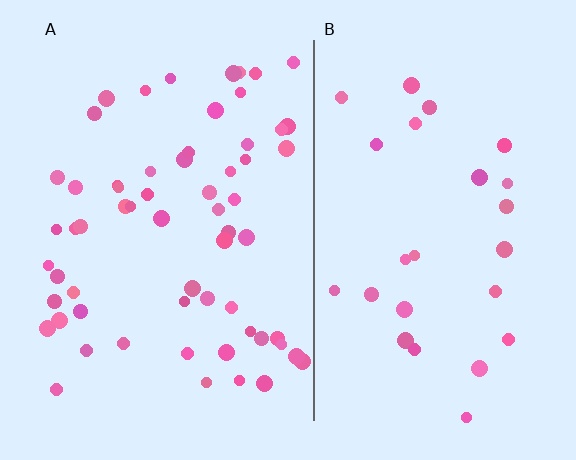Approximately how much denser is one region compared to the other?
Approximately 2.3× — region A over region B.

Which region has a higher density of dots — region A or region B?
A (the left).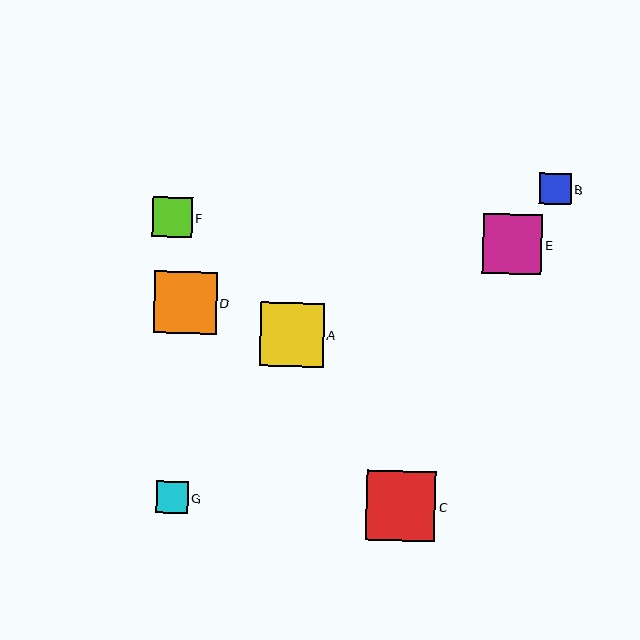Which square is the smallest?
Square B is the smallest with a size of approximately 32 pixels.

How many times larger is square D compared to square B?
Square D is approximately 2.0 times the size of square B.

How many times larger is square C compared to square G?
Square C is approximately 2.2 times the size of square G.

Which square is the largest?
Square C is the largest with a size of approximately 69 pixels.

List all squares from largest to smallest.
From largest to smallest: C, A, D, E, F, G, B.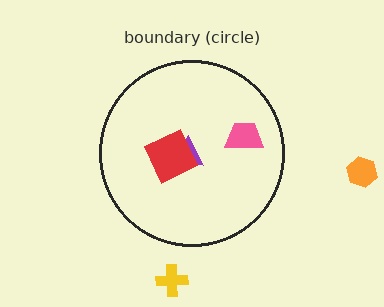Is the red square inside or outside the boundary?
Inside.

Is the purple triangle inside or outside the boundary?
Inside.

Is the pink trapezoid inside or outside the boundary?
Inside.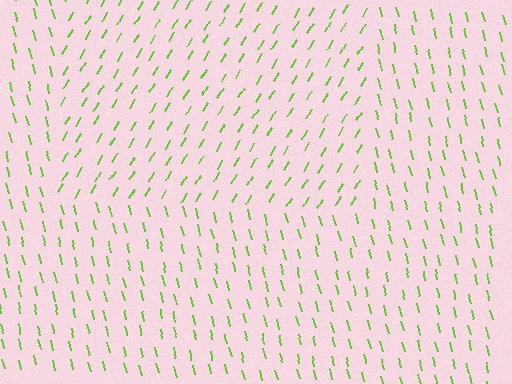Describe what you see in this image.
The image is filled with small lime line segments. A rectangle region in the image has lines oriented differently from the surrounding lines, creating a visible texture boundary.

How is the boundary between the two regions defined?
The boundary is defined purely by a change in line orientation (approximately 45 degrees difference). All lines are the same color and thickness.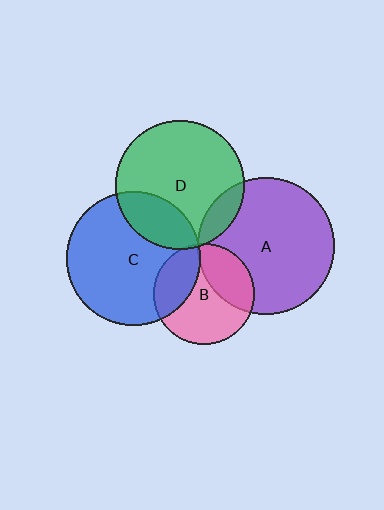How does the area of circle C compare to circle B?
Approximately 1.8 times.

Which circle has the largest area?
Circle A (purple).